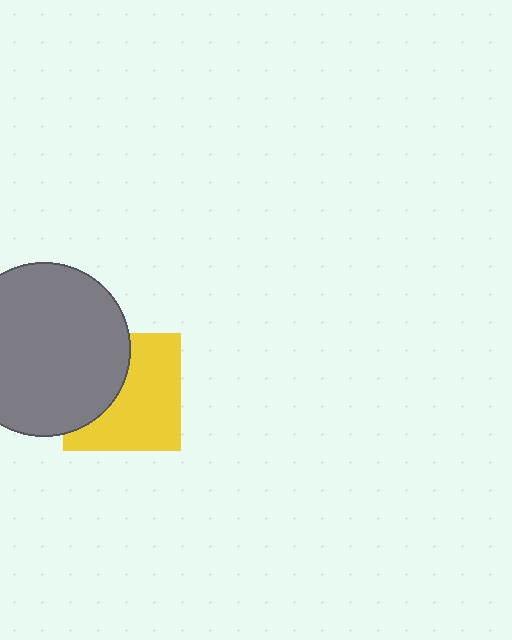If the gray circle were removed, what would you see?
You would see the complete yellow square.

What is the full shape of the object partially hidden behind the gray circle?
The partially hidden object is a yellow square.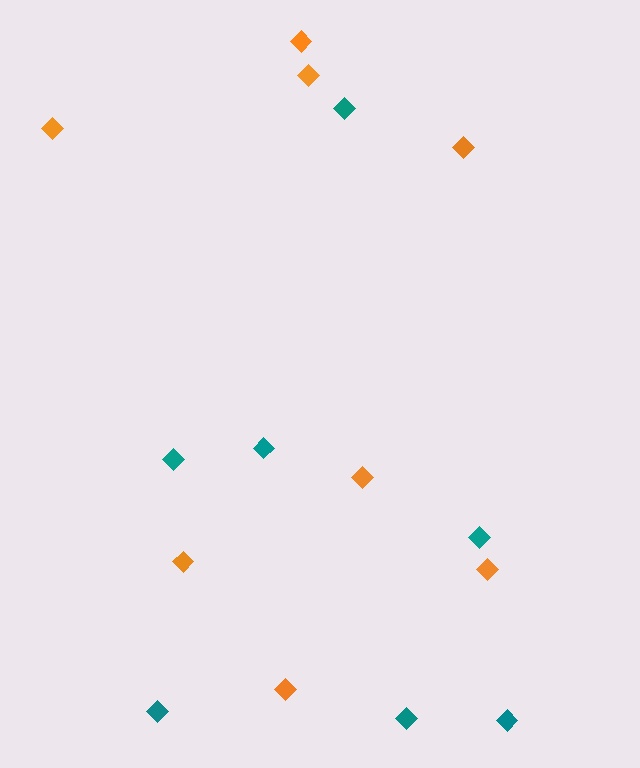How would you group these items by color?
There are 2 groups: one group of teal diamonds (7) and one group of orange diamonds (8).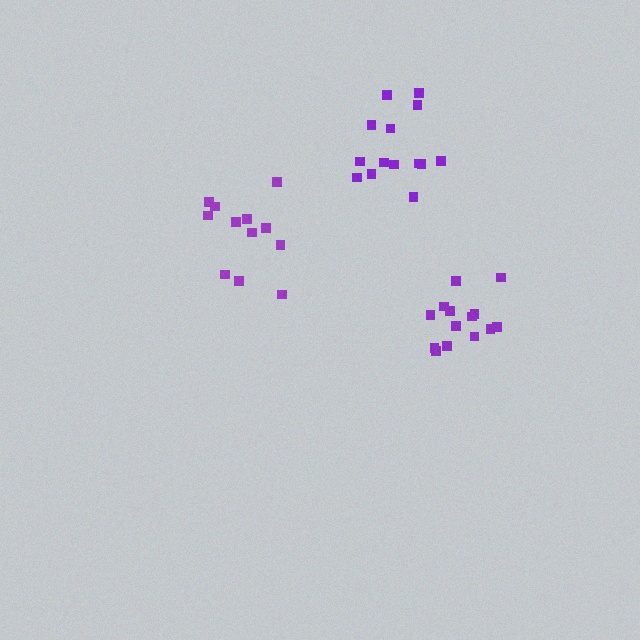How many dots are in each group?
Group 1: 14 dots, Group 2: 14 dots, Group 3: 12 dots (40 total).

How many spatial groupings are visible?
There are 3 spatial groupings.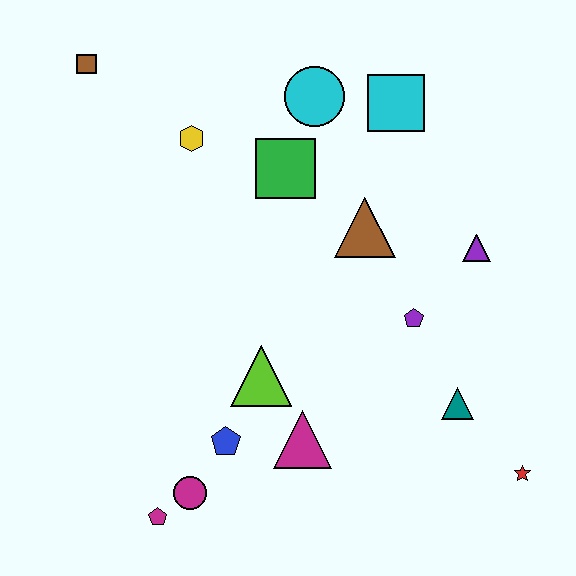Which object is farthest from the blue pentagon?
The brown square is farthest from the blue pentagon.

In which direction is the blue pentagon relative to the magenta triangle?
The blue pentagon is to the left of the magenta triangle.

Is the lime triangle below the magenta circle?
No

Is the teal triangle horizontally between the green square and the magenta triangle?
No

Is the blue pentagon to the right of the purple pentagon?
No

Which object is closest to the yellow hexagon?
The green square is closest to the yellow hexagon.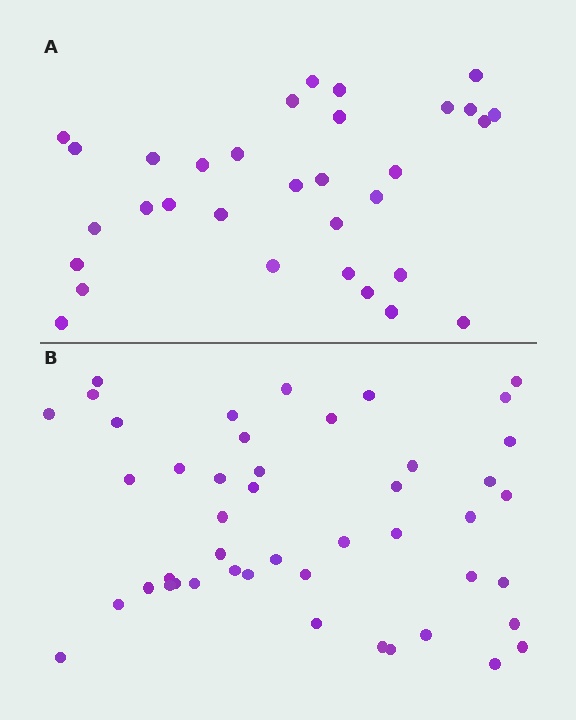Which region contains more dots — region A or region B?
Region B (the bottom region) has more dots.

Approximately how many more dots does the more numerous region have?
Region B has approximately 15 more dots than region A.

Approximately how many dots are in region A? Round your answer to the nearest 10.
About 30 dots. (The exact count is 32, which rounds to 30.)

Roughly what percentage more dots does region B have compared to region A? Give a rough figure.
About 45% more.